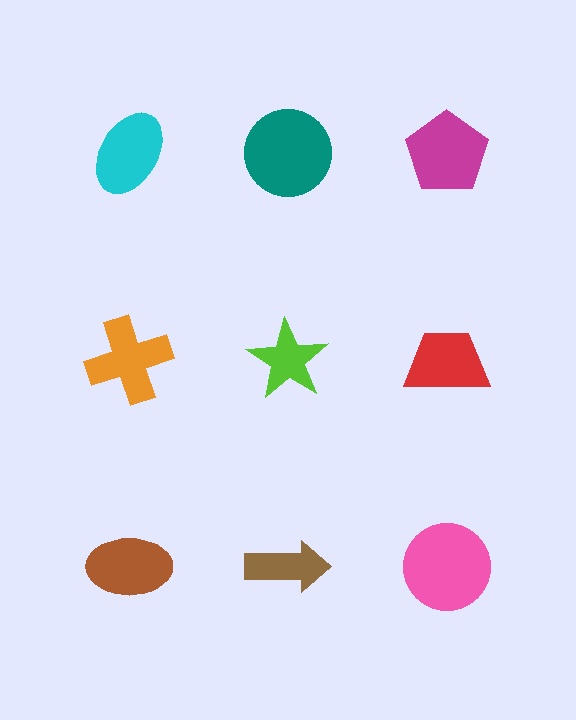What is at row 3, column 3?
A pink circle.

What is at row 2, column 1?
An orange cross.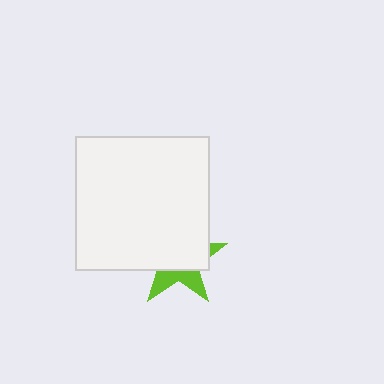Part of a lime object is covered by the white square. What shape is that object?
It is a star.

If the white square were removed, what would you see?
You would see the complete lime star.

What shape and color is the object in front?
The object in front is a white square.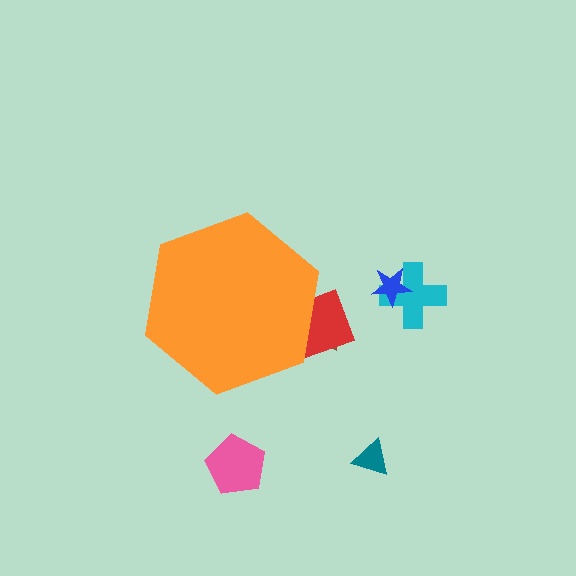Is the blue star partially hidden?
No, the blue star is fully visible.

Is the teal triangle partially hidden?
No, the teal triangle is fully visible.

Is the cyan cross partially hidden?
No, the cyan cross is fully visible.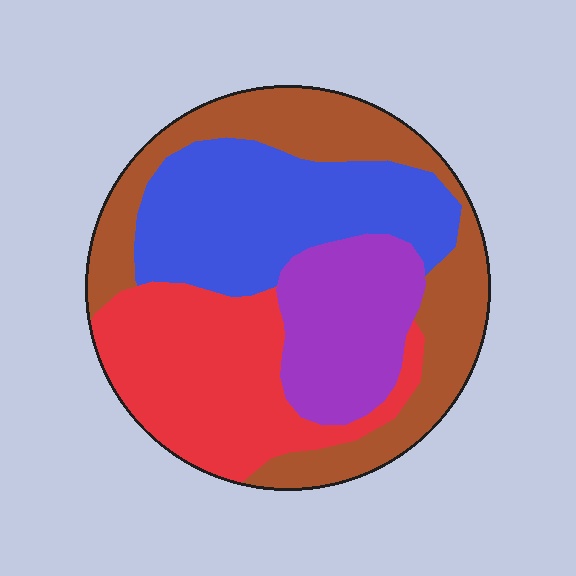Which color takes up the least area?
Purple, at roughly 15%.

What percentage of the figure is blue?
Blue covers around 25% of the figure.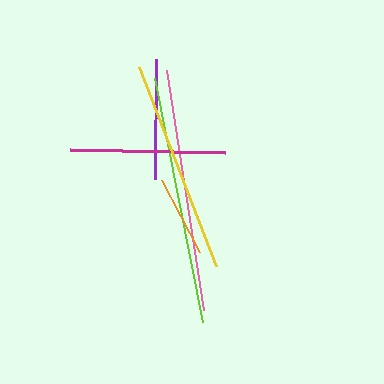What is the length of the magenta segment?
The magenta segment is approximately 155 pixels long.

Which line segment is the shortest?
The orange line is the shortest at approximately 81 pixels.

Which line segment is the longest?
The lime line is the longest at approximately 249 pixels.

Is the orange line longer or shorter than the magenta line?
The magenta line is longer than the orange line.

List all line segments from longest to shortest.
From longest to shortest: lime, pink, yellow, magenta, purple, orange.